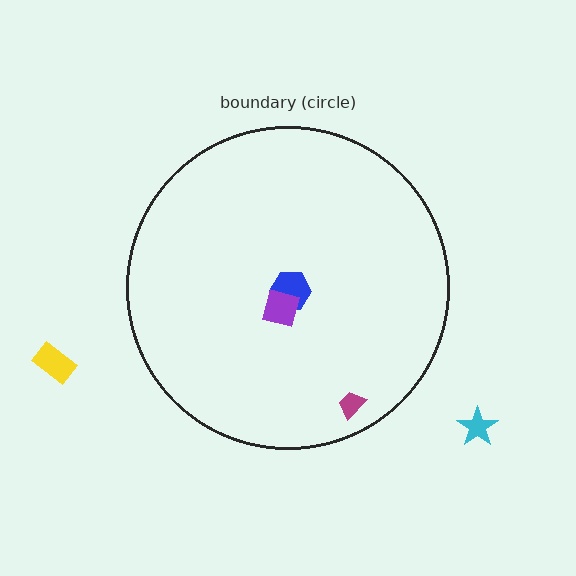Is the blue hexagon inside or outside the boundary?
Inside.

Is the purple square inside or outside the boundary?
Inside.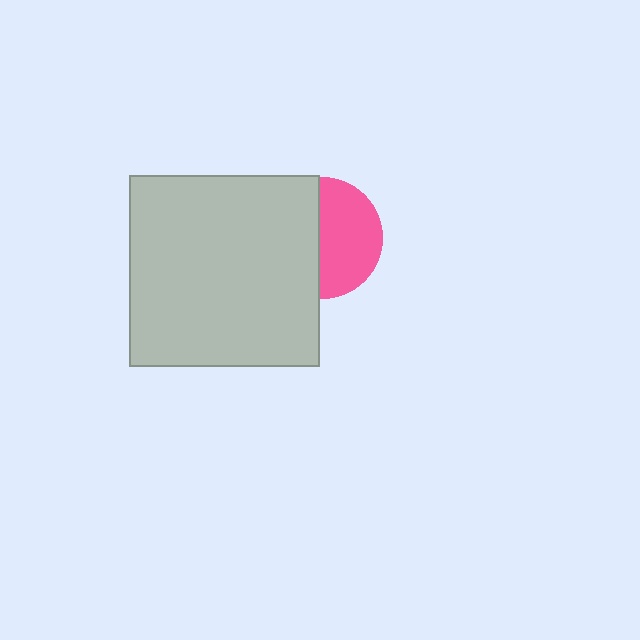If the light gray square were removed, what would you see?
You would see the complete pink circle.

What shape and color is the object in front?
The object in front is a light gray square.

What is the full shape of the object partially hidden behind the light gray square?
The partially hidden object is a pink circle.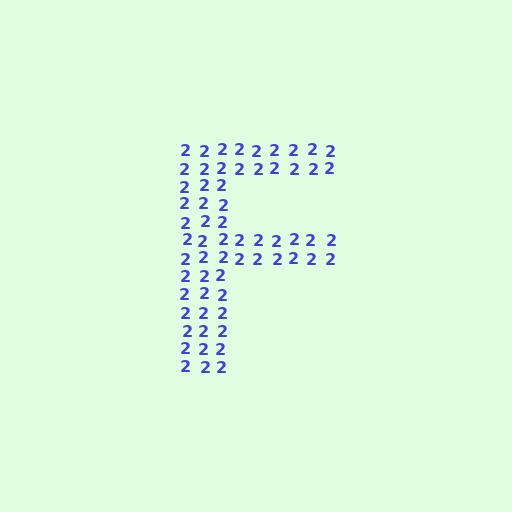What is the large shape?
The large shape is the letter F.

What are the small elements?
The small elements are digit 2's.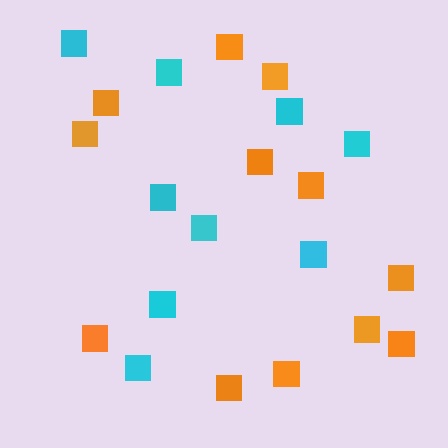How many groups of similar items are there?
There are 2 groups: one group of orange squares (12) and one group of cyan squares (9).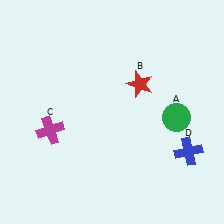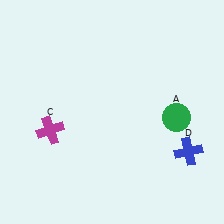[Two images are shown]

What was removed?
The red star (B) was removed in Image 2.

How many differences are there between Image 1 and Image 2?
There is 1 difference between the two images.